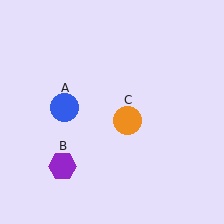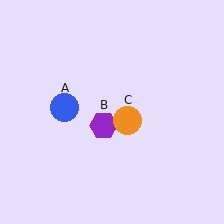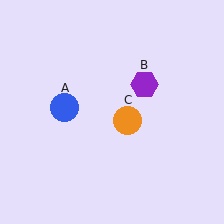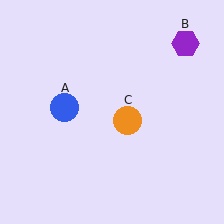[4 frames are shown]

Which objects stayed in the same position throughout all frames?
Blue circle (object A) and orange circle (object C) remained stationary.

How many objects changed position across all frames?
1 object changed position: purple hexagon (object B).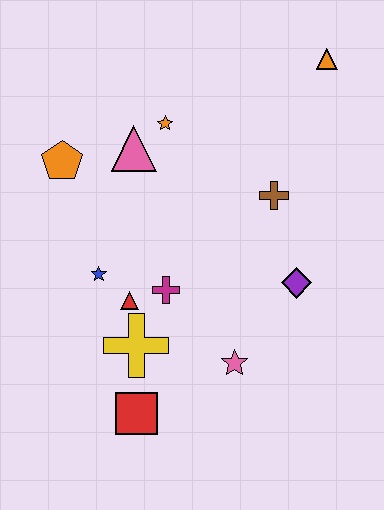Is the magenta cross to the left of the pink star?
Yes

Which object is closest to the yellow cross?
The red triangle is closest to the yellow cross.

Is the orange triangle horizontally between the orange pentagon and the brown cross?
No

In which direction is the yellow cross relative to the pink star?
The yellow cross is to the left of the pink star.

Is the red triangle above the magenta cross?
No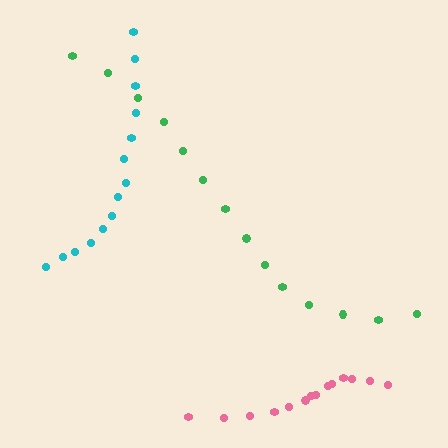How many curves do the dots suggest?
There are 3 distinct paths.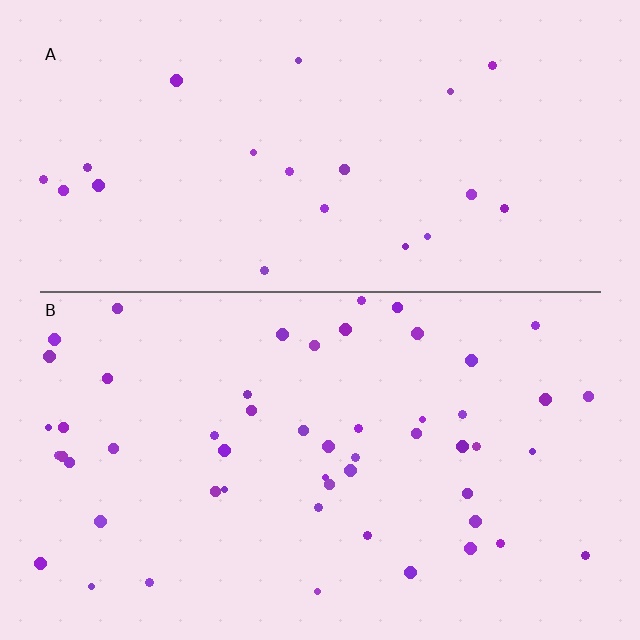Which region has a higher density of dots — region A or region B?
B (the bottom).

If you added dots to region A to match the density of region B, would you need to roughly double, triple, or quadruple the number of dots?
Approximately double.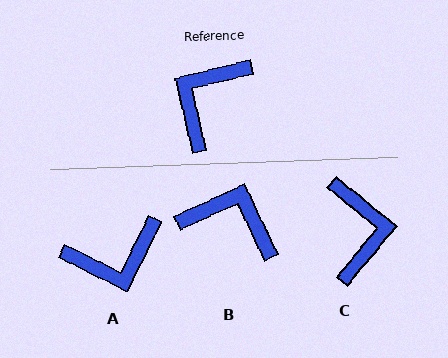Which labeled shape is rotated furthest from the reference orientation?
C, about 142 degrees away.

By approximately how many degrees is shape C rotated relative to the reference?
Approximately 142 degrees clockwise.